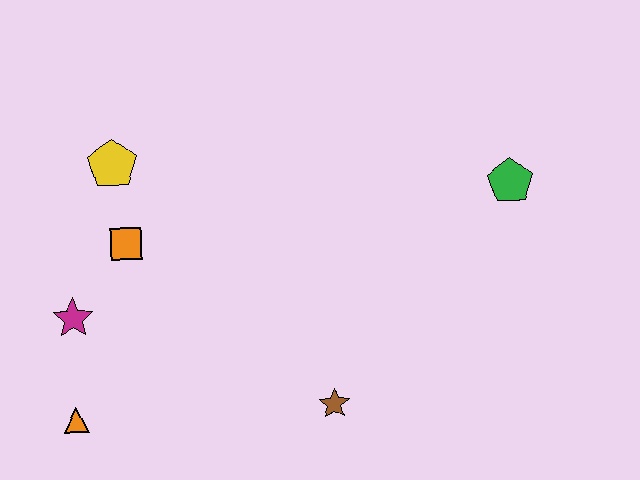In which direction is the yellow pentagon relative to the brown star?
The yellow pentagon is above the brown star.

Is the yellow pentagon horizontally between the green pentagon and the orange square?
No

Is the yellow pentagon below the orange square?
No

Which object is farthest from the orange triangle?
The green pentagon is farthest from the orange triangle.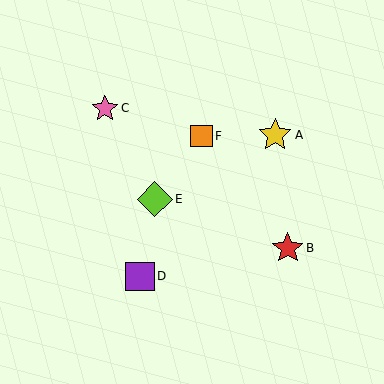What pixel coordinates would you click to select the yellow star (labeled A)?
Click at (275, 135) to select the yellow star A.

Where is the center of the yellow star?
The center of the yellow star is at (275, 135).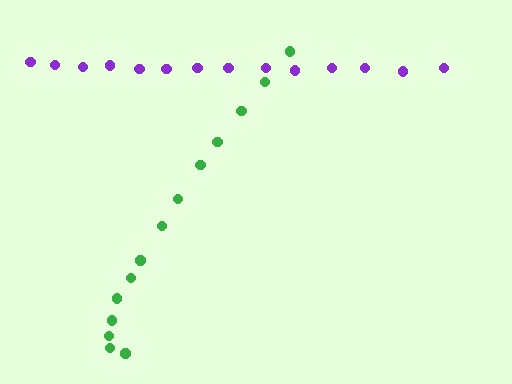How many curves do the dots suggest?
There are 2 distinct paths.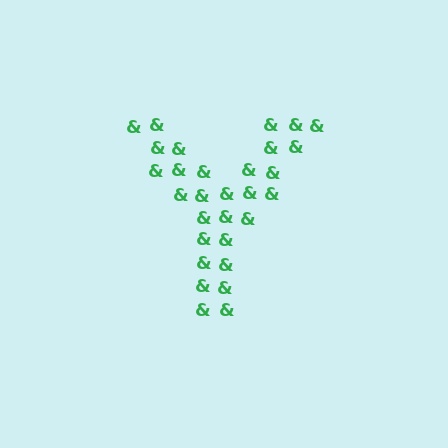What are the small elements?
The small elements are ampersands.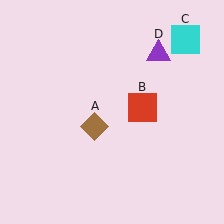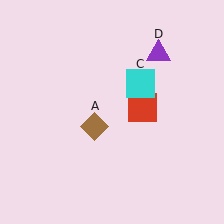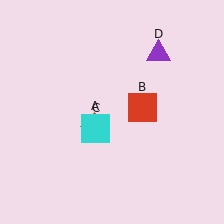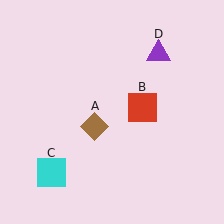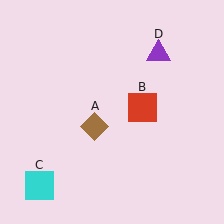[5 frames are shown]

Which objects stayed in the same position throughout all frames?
Brown diamond (object A) and red square (object B) and purple triangle (object D) remained stationary.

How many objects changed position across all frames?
1 object changed position: cyan square (object C).